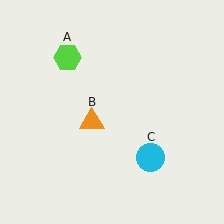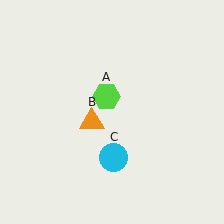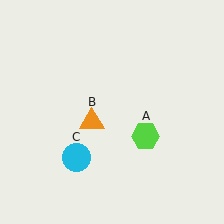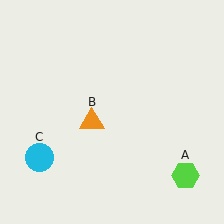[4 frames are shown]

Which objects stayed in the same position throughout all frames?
Orange triangle (object B) remained stationary.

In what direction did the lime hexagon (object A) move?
The lime hexagon (object A) moved down and to the right.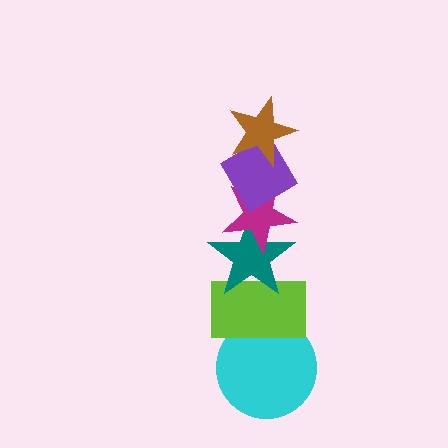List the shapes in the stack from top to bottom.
From top to bottom: the brown star, the purple diamond, the magenta star, the teal star, the lime rectangle, the cyan circle.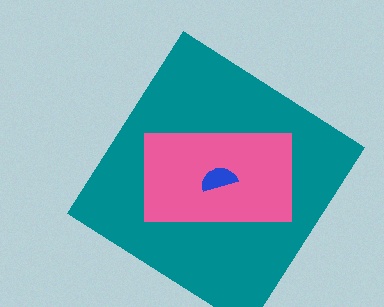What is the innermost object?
The blue semicircle.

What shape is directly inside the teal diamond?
The pink rectangle.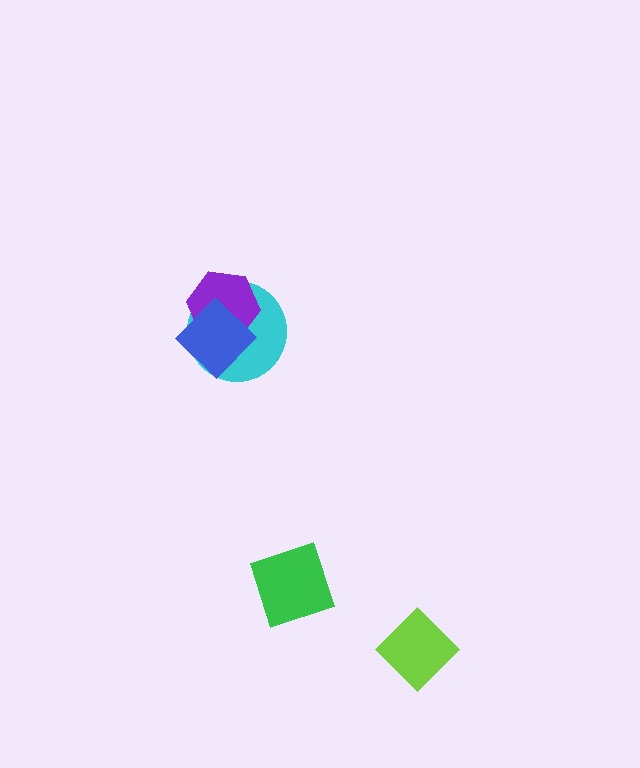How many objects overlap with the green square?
0 objects overlap with the green square.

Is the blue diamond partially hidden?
No, no other shape covers it.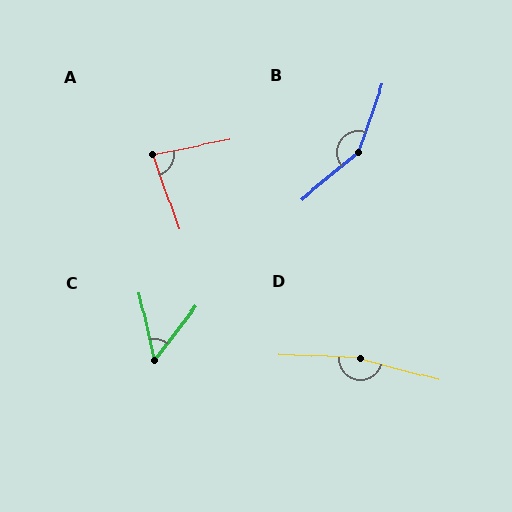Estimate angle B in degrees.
Approximately 149 degrees.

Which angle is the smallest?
C, at approximately 50 degrees.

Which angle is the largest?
D, at approximately 168 degrees.